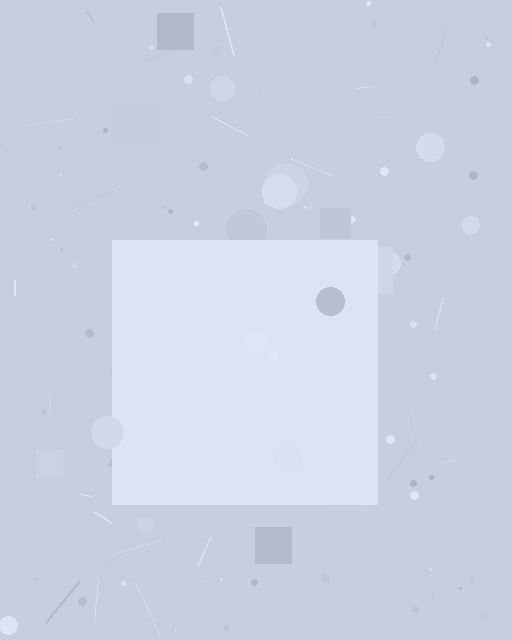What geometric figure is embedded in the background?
A square is embedded in the background.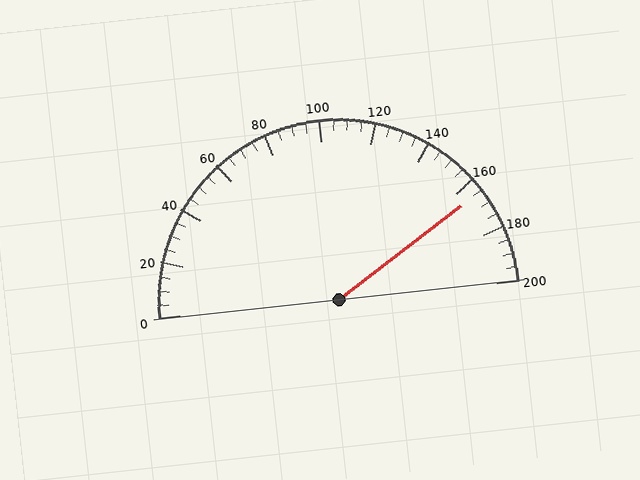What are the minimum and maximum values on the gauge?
The gauge ranges from 0 to 200.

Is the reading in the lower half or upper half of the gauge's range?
The reading is in the upper half of the range (0 to 200).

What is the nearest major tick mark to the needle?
The nearest major tick mark is 160.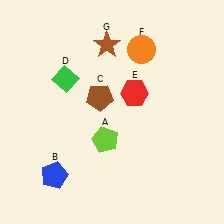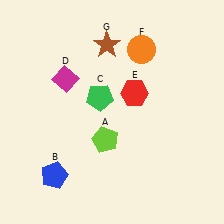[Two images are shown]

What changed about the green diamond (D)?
In Image 1, D is green. In Image 2, it changed to magenta.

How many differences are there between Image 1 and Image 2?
There are 2 differences between the two images.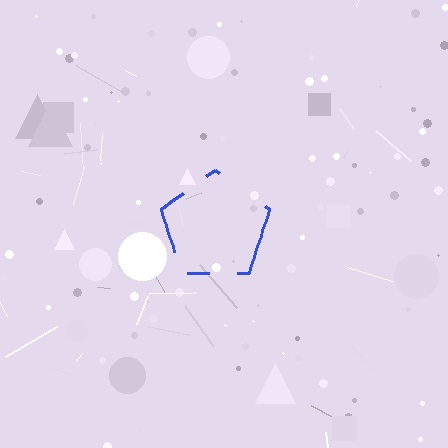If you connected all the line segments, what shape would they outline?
They would outline a pentagon.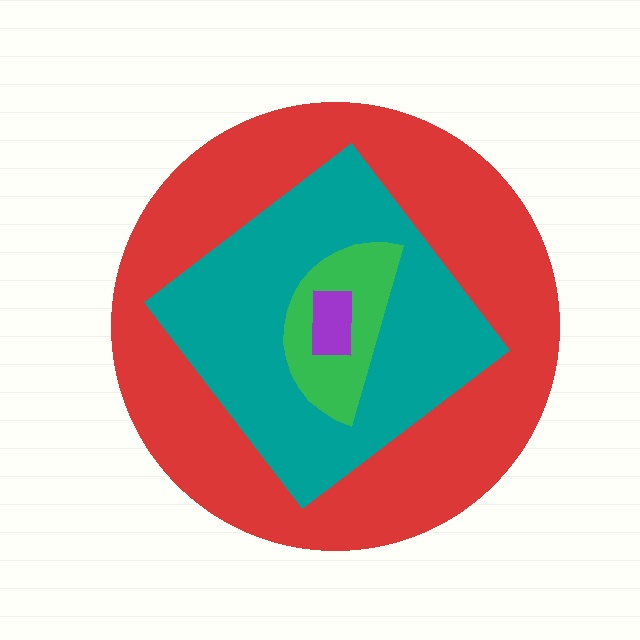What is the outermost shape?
The red circle.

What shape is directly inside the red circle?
The teal diamond.